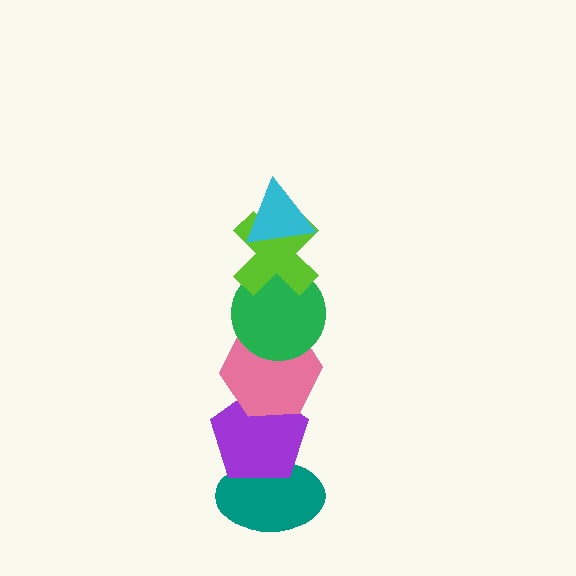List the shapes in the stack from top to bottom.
From top to bottom: the cyan triangle, the lime cross, the green circle, the pink hexagon, the purple pentagon, the teal ellipse.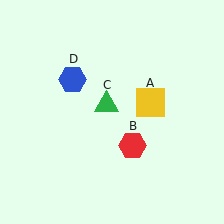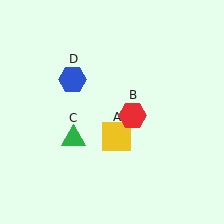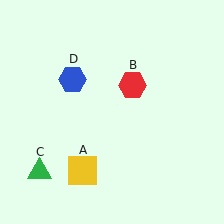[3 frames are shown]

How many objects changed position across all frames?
3 objects changed position: yellow square (object A), red hexagon (object B), green triangle (object C).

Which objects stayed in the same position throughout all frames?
Blue hexagon (object D) remained stationary.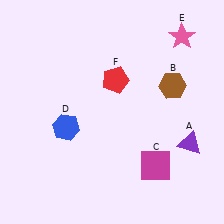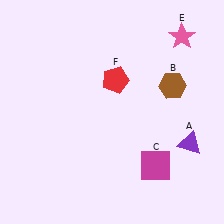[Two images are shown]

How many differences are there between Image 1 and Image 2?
There is 1 difference between the two images.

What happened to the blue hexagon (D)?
The blue hexagon (D) was removed in Image 2. It was in the bottom-left area of Image 1.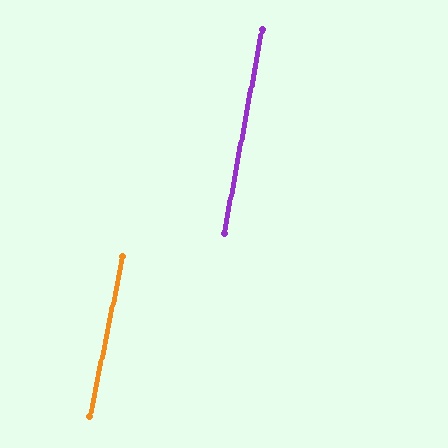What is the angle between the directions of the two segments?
Approximately 1 degree.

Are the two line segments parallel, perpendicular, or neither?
Parallel — their directions differ by only 1.3°.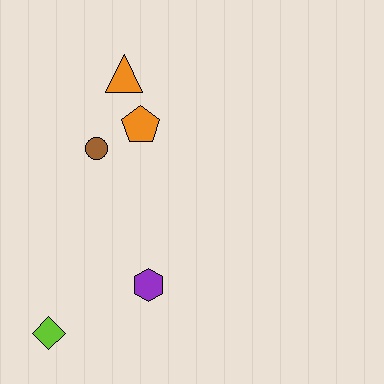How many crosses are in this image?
There are no crosses.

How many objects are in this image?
There are 5 objects.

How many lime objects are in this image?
There is 1 lime object.